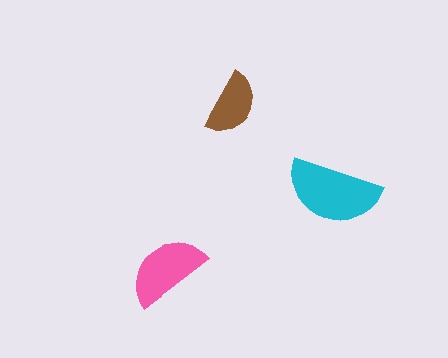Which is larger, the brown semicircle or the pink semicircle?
The pink one.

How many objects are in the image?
There are 3 objects in the image.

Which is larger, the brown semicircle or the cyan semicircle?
The cyan one.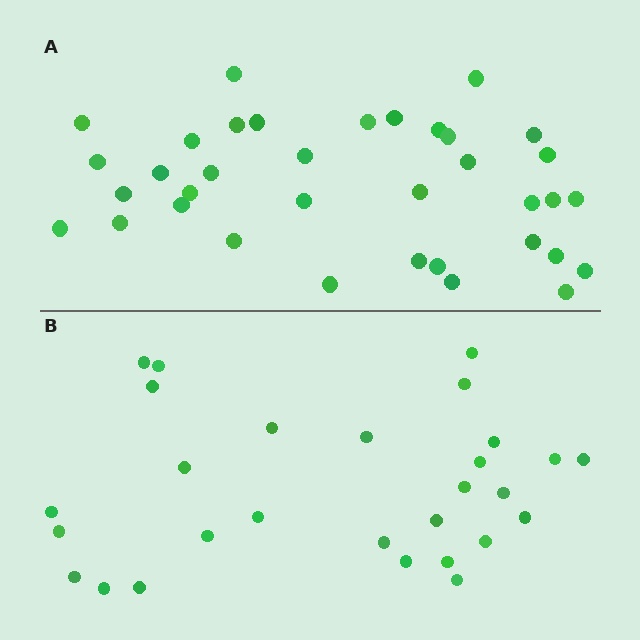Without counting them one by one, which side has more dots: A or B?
Region A (the top region) has more dots.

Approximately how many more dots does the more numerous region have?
Region A has roughly 8 or so more dots than region B.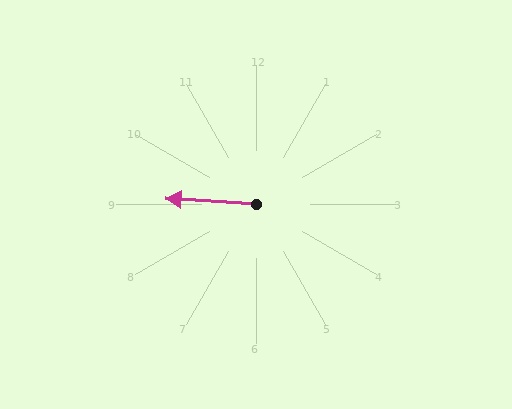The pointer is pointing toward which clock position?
Roughly 9 o'clock.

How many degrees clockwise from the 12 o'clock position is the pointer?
Approximately 274 degrees.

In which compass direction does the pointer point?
West.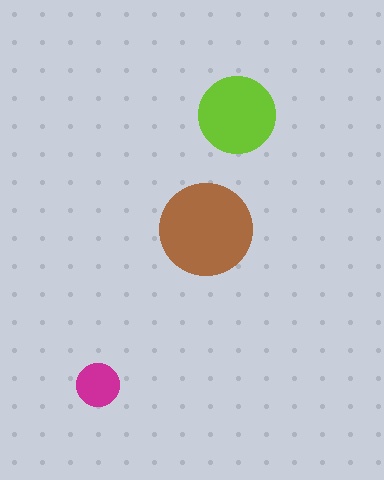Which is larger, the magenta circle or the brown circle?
The brown one.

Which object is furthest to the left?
The magenta circle is leftmost.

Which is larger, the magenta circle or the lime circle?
The lime one.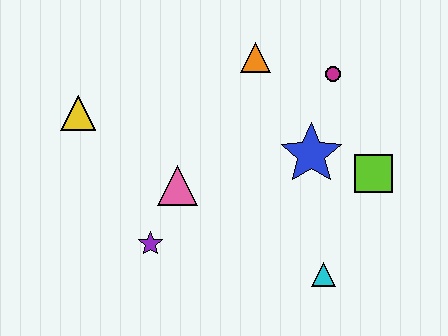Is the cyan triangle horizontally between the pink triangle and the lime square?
Yes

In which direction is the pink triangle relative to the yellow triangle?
The pink triangle is to the right of the yellow triangle.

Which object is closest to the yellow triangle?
The pink triangle is closest to the yellow triangle.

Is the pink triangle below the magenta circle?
Yes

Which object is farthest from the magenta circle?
The yellow triangle is farthest from the magenta circle.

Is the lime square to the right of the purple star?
Yes